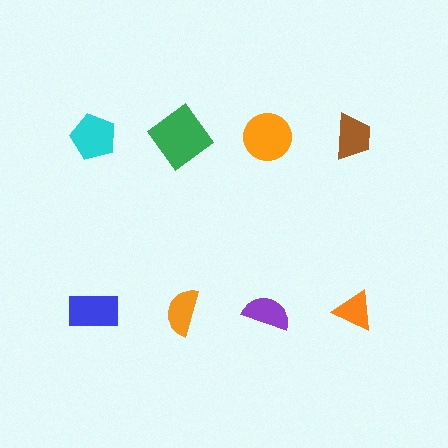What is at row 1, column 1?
A cyan pentagon.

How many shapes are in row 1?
4 shapes.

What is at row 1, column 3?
An orange circle.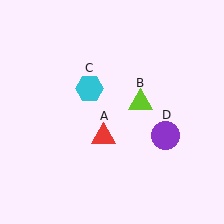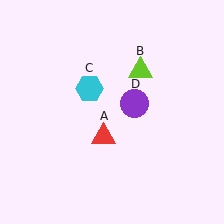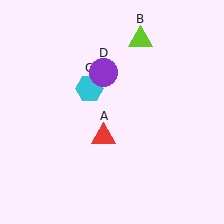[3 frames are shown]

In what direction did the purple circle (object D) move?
The purple circle (object D) moved up and to the left.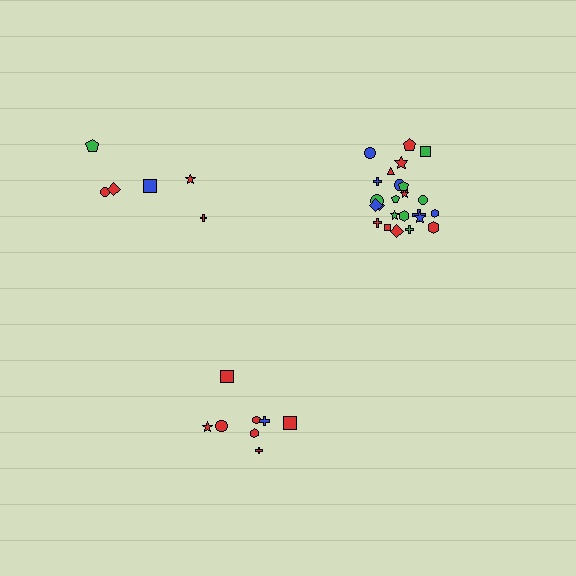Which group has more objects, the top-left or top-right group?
The top-right group.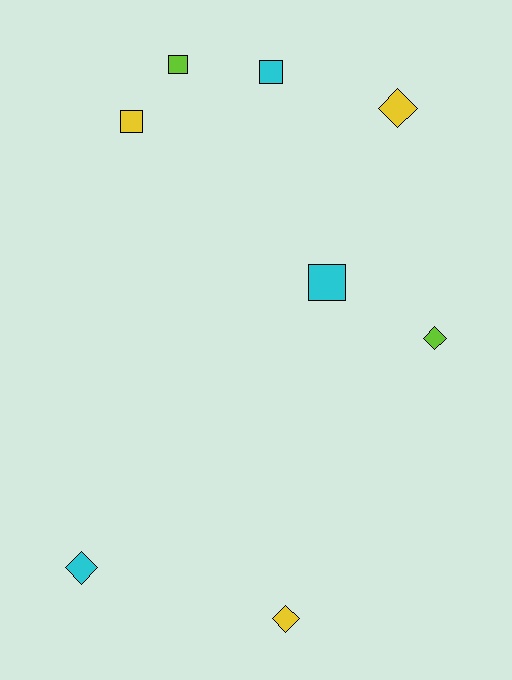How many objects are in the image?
There are 8 objects.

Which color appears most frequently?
Cyan, with 3 objects.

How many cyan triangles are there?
There are no cyan triangles.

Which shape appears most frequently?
Square, with 4 objects.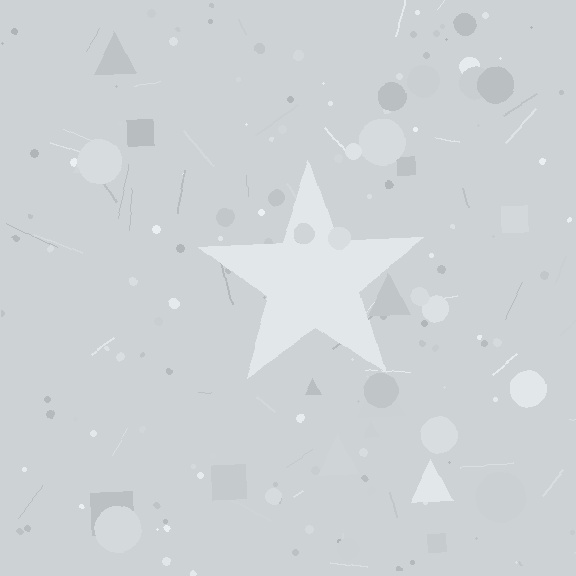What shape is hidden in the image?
A star is hidden in the image.